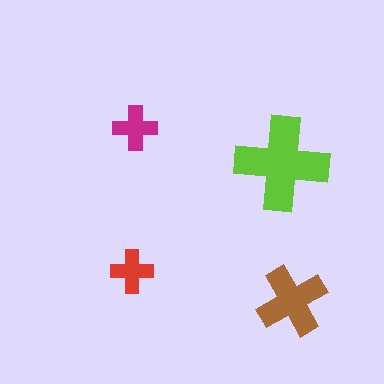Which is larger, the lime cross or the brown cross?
The lime one.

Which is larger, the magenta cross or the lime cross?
The lime one.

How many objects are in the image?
There are 4 objects in the image.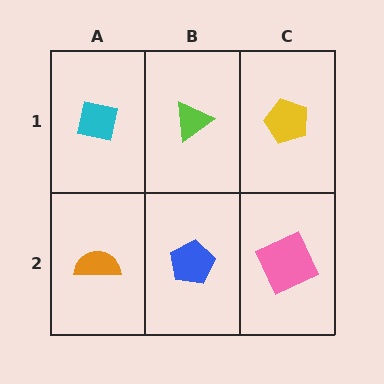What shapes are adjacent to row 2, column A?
A cyan square (row 1, column A), a blue pentagon (row 2, column B).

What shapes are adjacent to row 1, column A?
An orange semicircle (row 2, column A), a lime triangle (row 1, column B).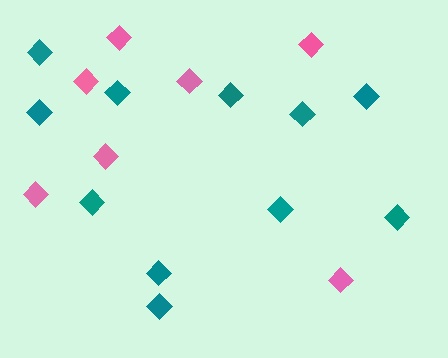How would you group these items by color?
There are 2 groups: one group of pink diamonds (7) and one group of teal diamonds (11).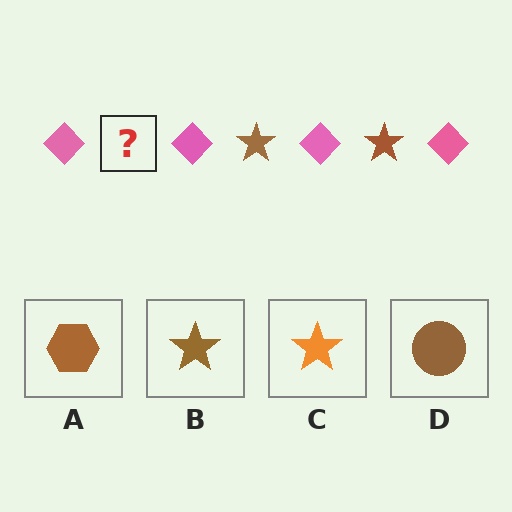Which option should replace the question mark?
Option B.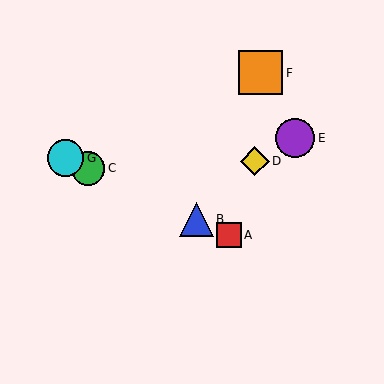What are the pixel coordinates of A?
Object A is at (229, 235).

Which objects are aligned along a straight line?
Objects A, B, C, G are aligned along a straight line.